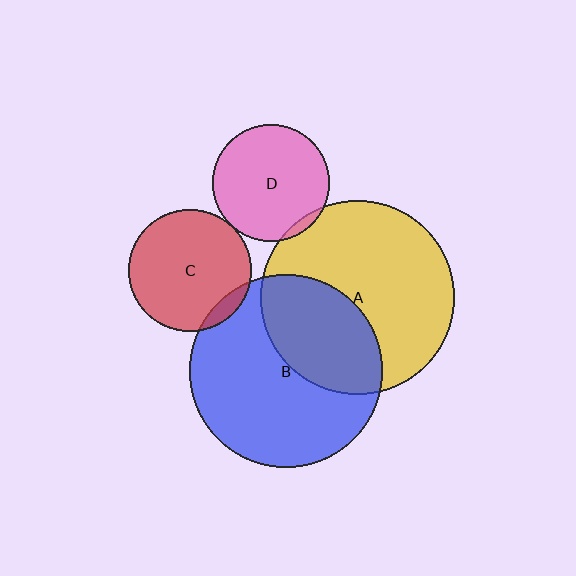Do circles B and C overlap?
Yes.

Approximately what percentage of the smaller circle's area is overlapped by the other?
Approximately 10%.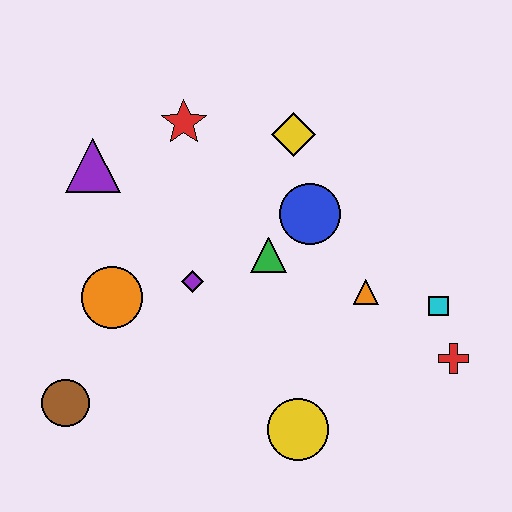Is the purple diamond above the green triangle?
No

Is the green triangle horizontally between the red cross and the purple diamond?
Yes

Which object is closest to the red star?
The purple triangle is closest to the red star.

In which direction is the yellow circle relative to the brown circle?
The yellow circle is to the right of the brown circle.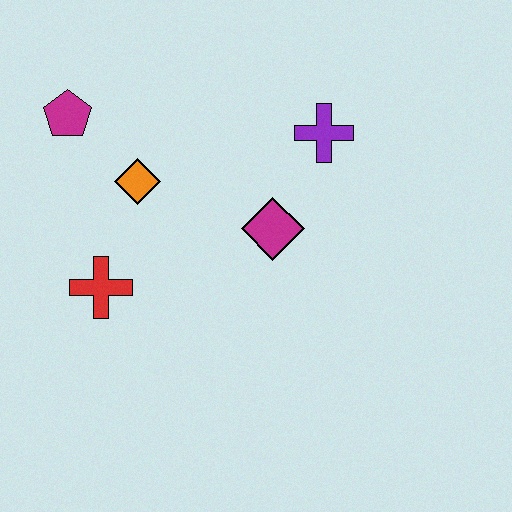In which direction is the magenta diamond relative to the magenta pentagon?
The magenta diamond is to the right of the magenta pentagon.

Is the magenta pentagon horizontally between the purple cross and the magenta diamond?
No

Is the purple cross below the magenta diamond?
No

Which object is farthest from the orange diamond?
The purple cross is farthest from the orange diamond.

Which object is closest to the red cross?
The orange diamond is closest to the red cross.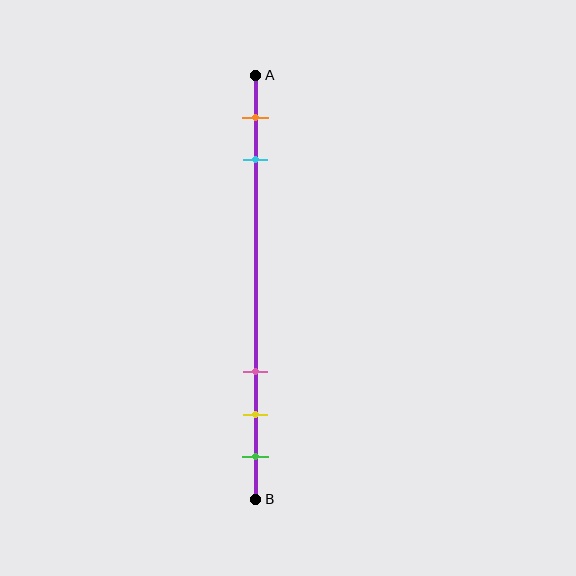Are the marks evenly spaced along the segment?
No, the marks are not evenly spaced.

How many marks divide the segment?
There are 5 marks dividing the segment.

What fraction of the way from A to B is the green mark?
The green mark is approximately 90% (0.9) of the way from A to B.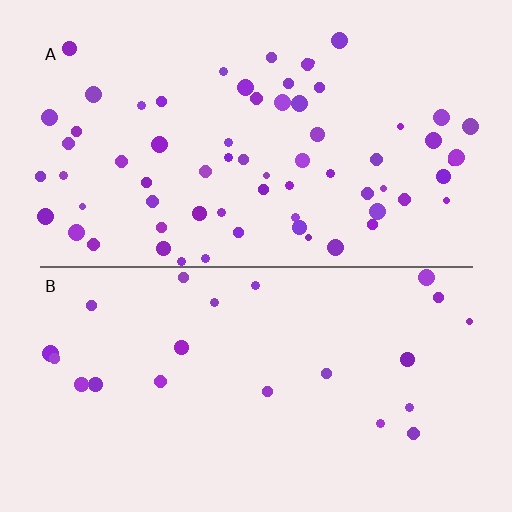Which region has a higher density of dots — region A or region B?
A (the top).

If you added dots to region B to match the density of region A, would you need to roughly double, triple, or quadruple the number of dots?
Approximately triple.